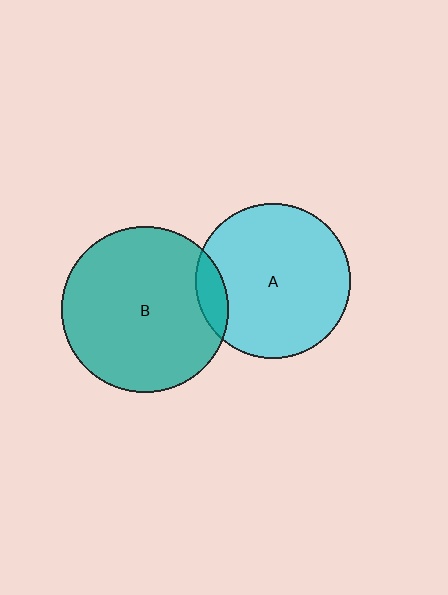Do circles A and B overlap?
Yes.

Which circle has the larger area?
Circle B (teal).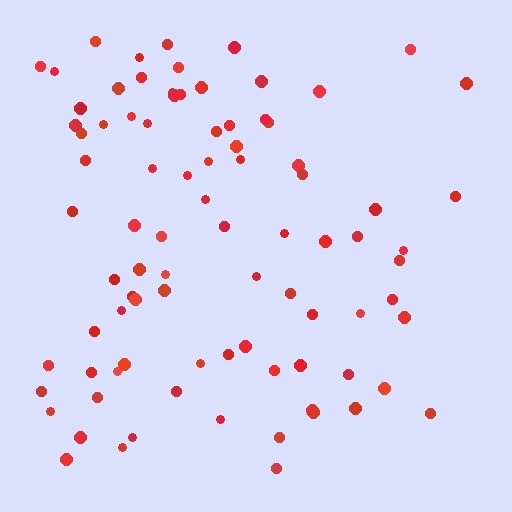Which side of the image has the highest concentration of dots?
The left.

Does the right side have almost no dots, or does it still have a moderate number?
Still a moderate number, just noticeably fewer than the left.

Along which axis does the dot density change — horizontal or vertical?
Horizontal.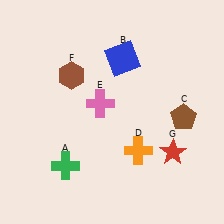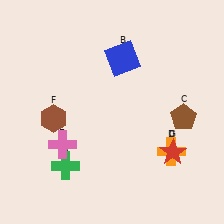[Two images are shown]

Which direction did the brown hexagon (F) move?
The brown hexagon (F) moved down.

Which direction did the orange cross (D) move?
The orange cross (D) moved right.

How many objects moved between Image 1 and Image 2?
3 objects moved between the two images.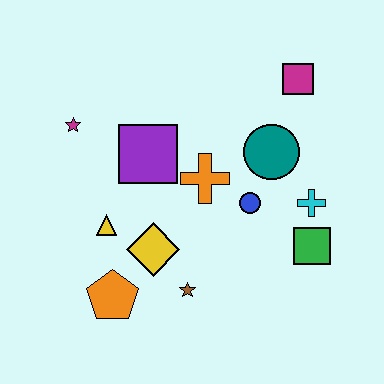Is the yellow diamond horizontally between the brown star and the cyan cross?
No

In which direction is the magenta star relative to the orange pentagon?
The magenta star is above the orange pentagon.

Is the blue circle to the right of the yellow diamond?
Yes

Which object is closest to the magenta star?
The purple square is closest to the magenta star.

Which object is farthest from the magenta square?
The orange pentagon is farthest from the magenta square.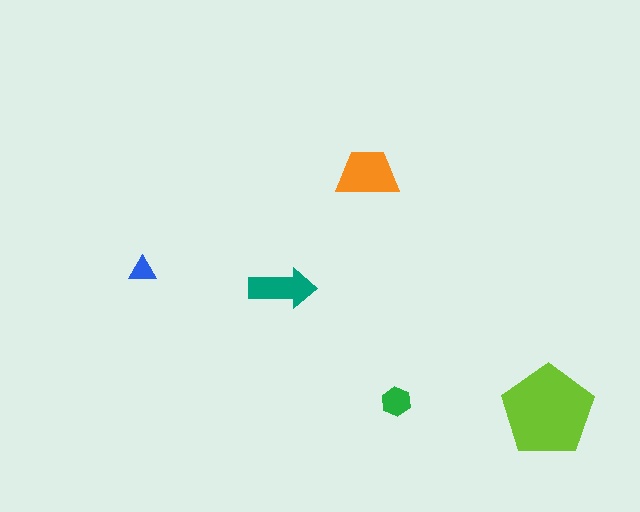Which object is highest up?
The orange trapezoid is topmost.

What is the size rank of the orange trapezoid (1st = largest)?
2nd.